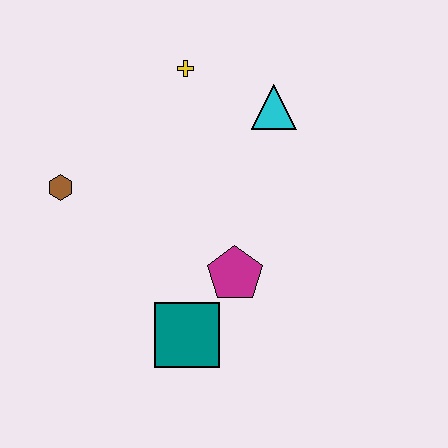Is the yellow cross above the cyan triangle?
Yes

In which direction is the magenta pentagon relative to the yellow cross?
The magenta pentagon is below the yellow cross.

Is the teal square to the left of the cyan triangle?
Yes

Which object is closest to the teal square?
The magenta pentagon is closest to the teal square.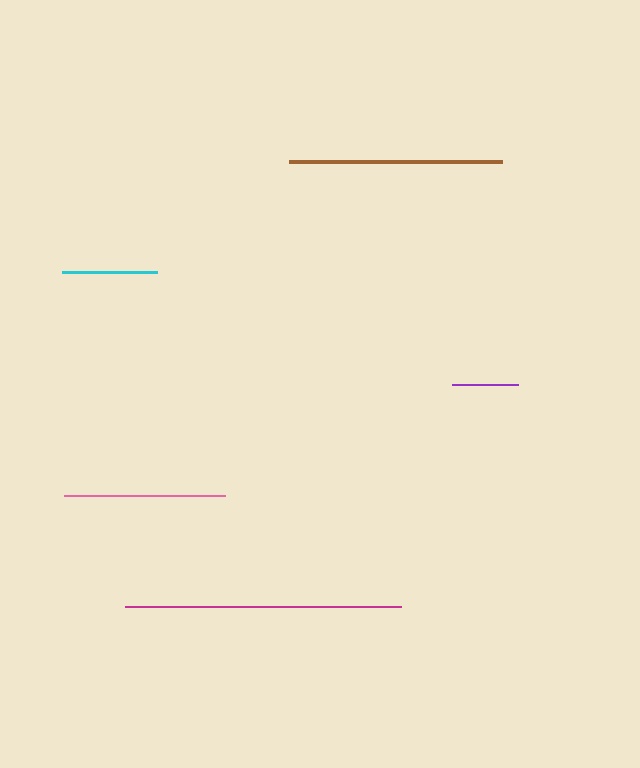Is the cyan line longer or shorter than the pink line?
The pink line is longer than the cyan line.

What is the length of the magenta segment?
The magenta segment is approximately 276 pixels long.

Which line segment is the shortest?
The purple line is the shortest at approximately 66 pixels.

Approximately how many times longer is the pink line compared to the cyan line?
The pink line is approximately 1.7 times the length of the cyan line.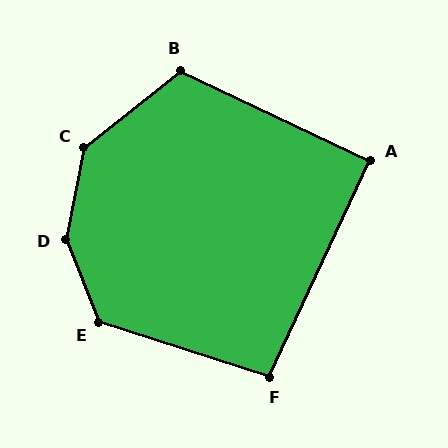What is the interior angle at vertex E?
Approximately 130 degrees (obtuse).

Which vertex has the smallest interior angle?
A, at approximately 90 degrees.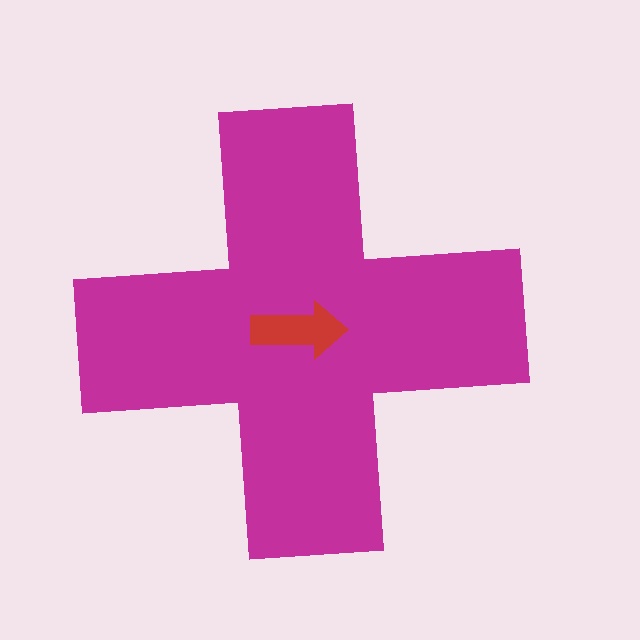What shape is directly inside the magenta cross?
The red arrow.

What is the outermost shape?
The magenta cross.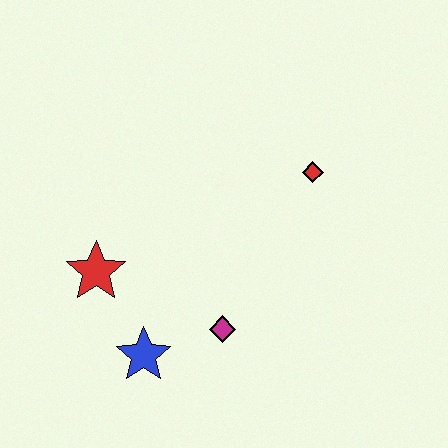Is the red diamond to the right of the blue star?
Yes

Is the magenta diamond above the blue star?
Yes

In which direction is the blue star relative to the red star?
The blue star is below the red star.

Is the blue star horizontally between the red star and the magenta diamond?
Yes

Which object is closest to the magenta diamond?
The blue star is closest to the magenta diamond.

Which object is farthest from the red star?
The red diamond is farthest from the red star.